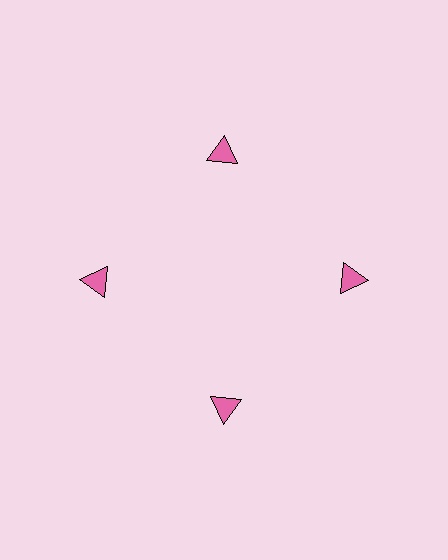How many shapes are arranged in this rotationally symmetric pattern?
There are 4 shapes, arranged in 4 groups of 1.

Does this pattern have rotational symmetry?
Yes, this pattern has 4-fold rotational symmetry. It looks the same after rotating 90 degrees around the center.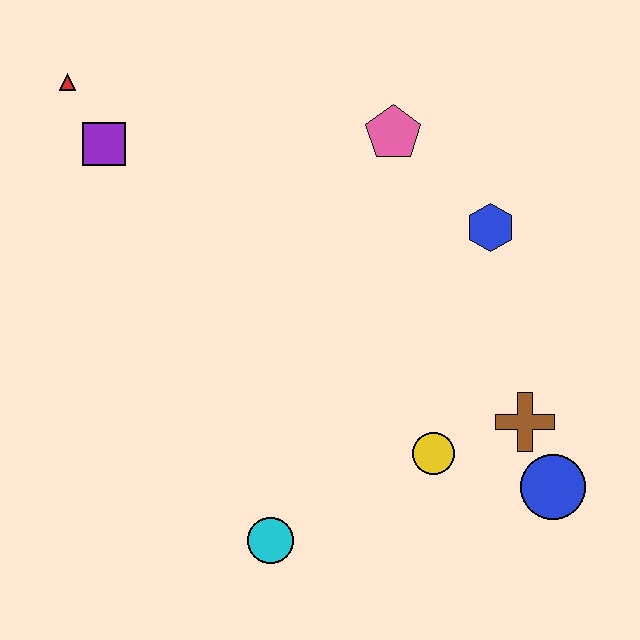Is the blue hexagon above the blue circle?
Yes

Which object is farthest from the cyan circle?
The red triangle is farthest from the cyan circle.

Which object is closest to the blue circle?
The brown cross is closest to the blue circle.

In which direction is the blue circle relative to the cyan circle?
The blue circle is to the right of the cyan circle.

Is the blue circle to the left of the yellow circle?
No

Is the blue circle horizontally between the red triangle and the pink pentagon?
No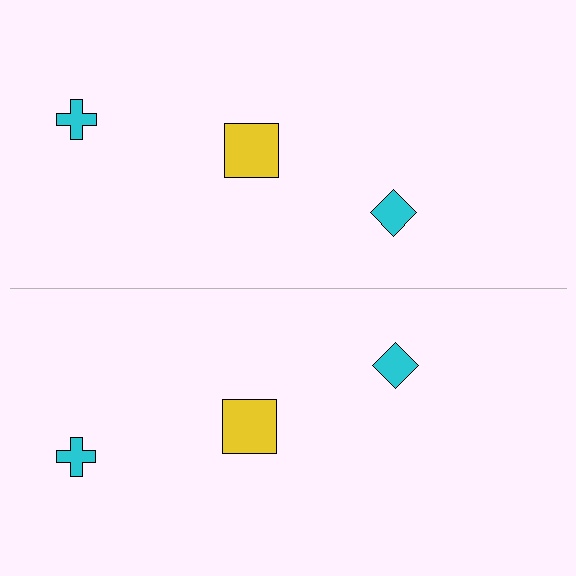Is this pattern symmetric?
Yes, this pattern has bilateral (reflection) symmetry.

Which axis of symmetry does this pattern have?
The pattern has a horizontal axis of symmetry running through the center of the image.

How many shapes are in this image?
There are 6 shapes in this image.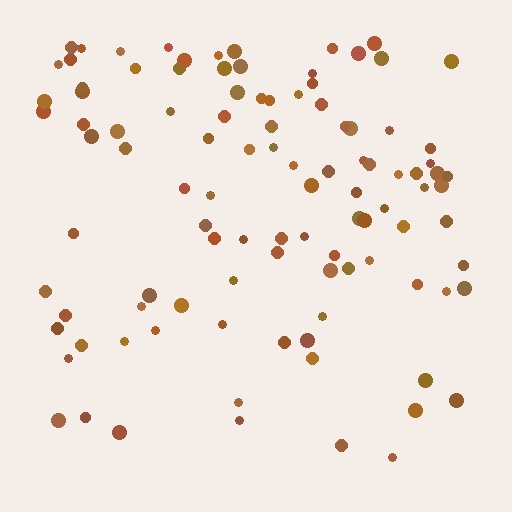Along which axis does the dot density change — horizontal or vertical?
Vertical.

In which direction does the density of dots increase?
From bottom to top, with the top side densest.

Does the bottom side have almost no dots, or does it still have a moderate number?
Still a moderate number, just noticeably fewer than the top.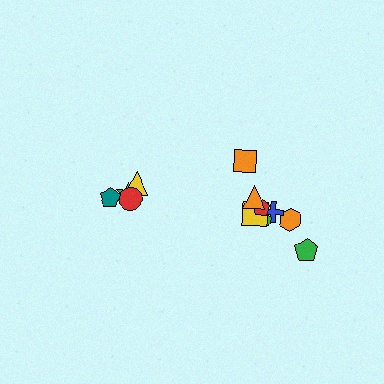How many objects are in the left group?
There are 4 objects.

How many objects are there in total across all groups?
There are 12 objects.